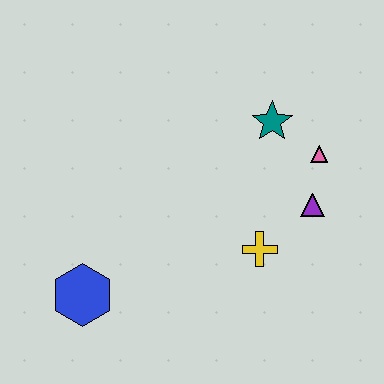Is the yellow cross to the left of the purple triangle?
Yes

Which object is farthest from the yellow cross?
The blue hexagon is farthest from the yellow cross.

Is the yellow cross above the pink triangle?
No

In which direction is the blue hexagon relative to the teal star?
The blue hexagon is to the left of the teal star.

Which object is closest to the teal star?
The pink triangle is closest to the teal star.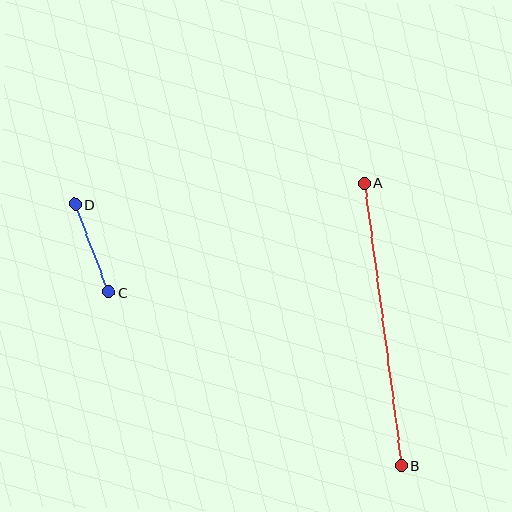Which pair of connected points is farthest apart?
Points A and B are farthest apart.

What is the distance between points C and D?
The distance is approximately 94 pixels.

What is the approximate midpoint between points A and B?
The midpoint is at approximately (382, 324) pixels.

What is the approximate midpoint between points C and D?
The midpoint is at approximately (92, 248) pixels.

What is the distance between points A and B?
The distance is approximately 285 pixels.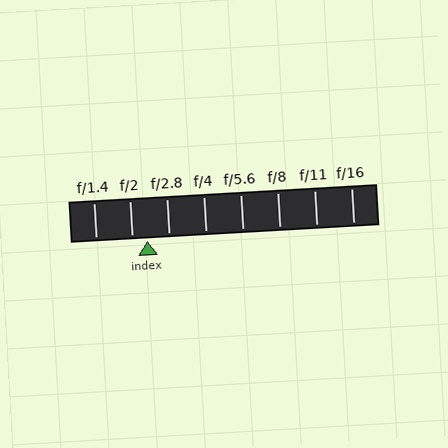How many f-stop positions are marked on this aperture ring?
There are 8 f-stop positions marked.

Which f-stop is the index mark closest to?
The index mark is closest to f/2.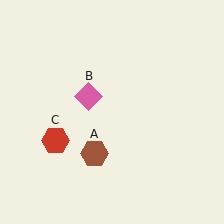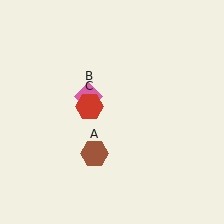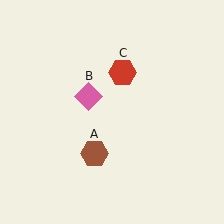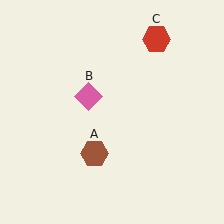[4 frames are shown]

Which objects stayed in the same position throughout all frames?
Brown hexagon (object A) and pink diamond (object B) remained stationary.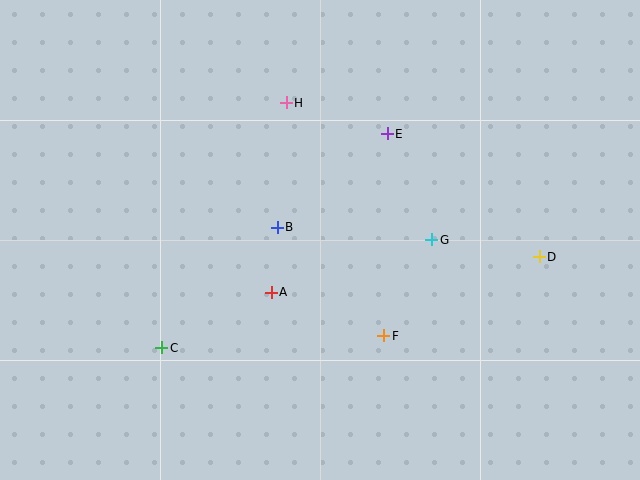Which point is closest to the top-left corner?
Point H is closest to the top-left corner.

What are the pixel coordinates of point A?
Point A is at (271, 292).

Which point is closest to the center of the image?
Point B at (277, 227) is closest to the center.